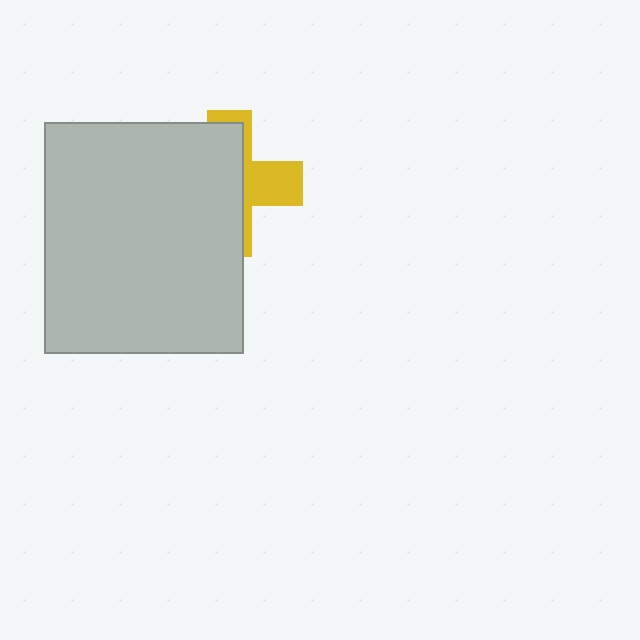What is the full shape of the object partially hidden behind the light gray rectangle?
The partially hidden object is a yellow cross.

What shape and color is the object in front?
The object in front is a light gray rectangle.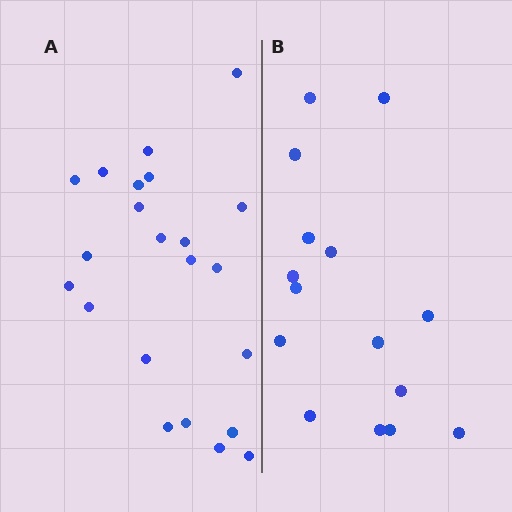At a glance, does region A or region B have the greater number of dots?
Region A (the left region) has more dots.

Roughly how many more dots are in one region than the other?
Region A has roughly 8 or so more dots than region B.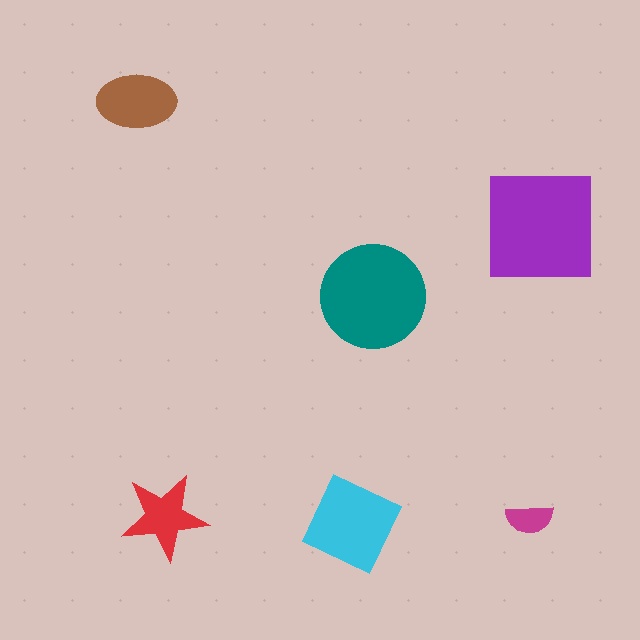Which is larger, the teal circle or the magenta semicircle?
The teal circle.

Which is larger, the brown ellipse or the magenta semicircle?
The brown ellipse.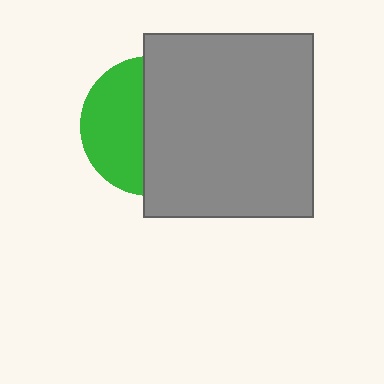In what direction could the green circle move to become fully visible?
The green circle could move left. That would shift it out from behind the gray rectangle entirely.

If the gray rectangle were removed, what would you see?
You would see the complete green circle.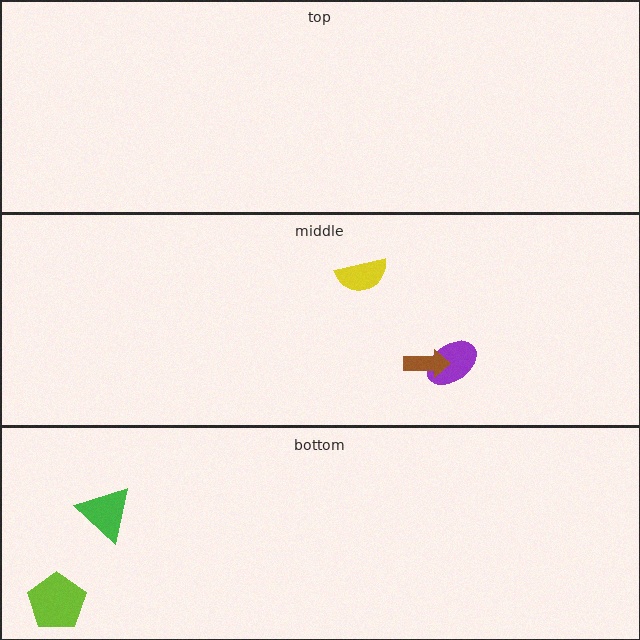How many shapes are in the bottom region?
2.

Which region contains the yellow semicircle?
The middle region.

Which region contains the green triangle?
The bottom region.